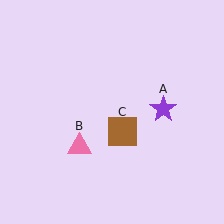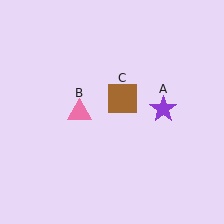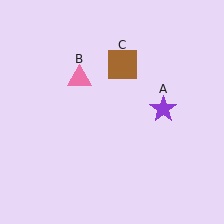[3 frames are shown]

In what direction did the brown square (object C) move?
The brown square (object C) moved up.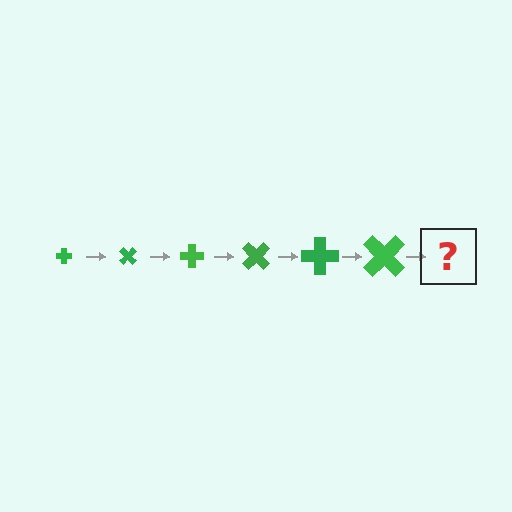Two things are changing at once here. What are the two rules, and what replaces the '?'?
The two rules are that the cross grows larger each step and it rotates 45 degrees each step. The '?' should be a cross, larger than the previous one and rotated 270 degrees from the start.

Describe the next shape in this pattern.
It should be a cross, larger than the previous one and rotated 270 degrees from the start.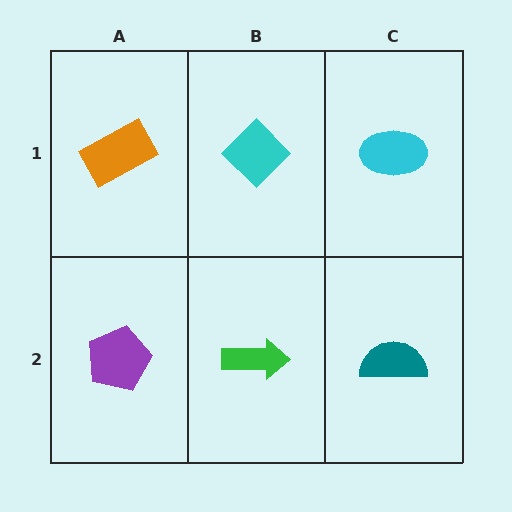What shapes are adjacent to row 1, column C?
A teal semicircle (row 2, column C), a cyan diamond (row 1, column B).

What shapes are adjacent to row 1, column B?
A green arrow (row 2, column B), an orange rectangle (row 1, column A), a cyan ellipse (row 1, column C).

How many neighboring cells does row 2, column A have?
2.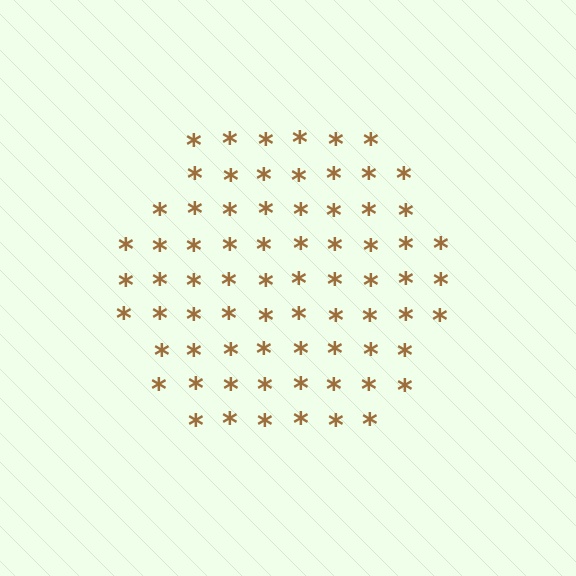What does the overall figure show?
The overall figure shows a hexagon.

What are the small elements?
The small elements are asterisks.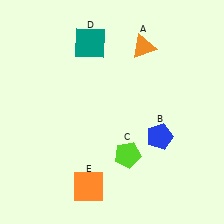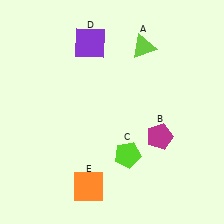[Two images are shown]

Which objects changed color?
A changed from orange to lime. B changed from blue to magenta. D changed from teal to purple.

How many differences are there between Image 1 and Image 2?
There are 3 differences between the two images.